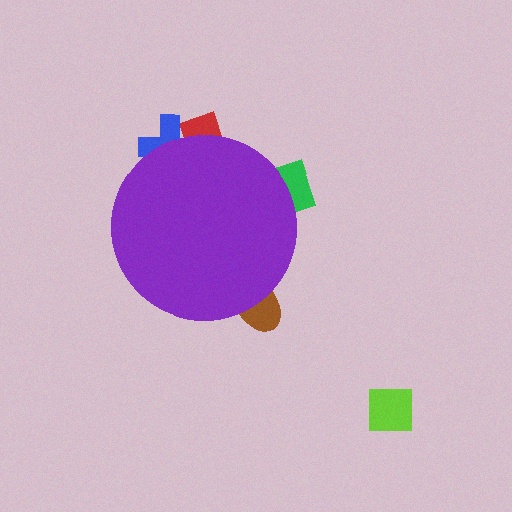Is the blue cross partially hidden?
Yes, the blue cross is partially hidden behind the purple circle.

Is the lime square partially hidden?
No, the lime square is fully visible.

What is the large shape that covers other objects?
A purple circle.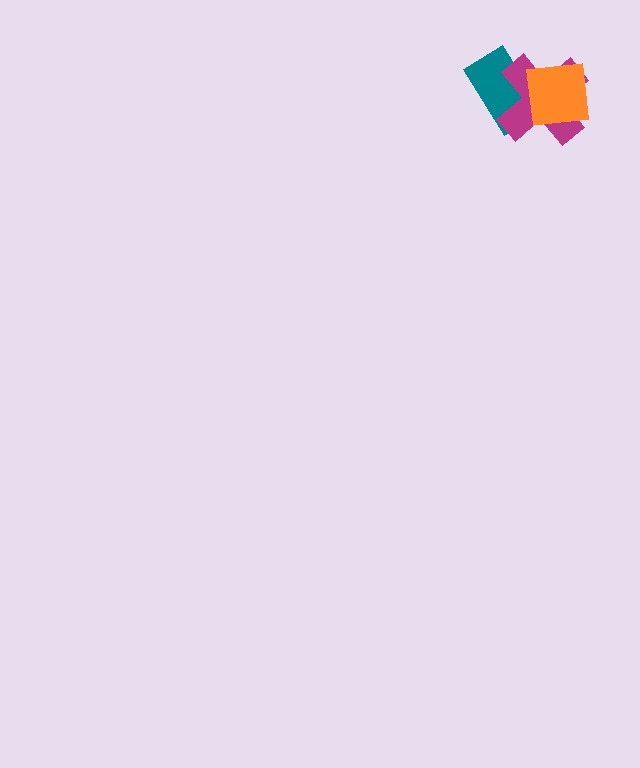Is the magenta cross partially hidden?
Yes, it is partially covered by another shape.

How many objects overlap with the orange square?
2 objects overlap with the orange square.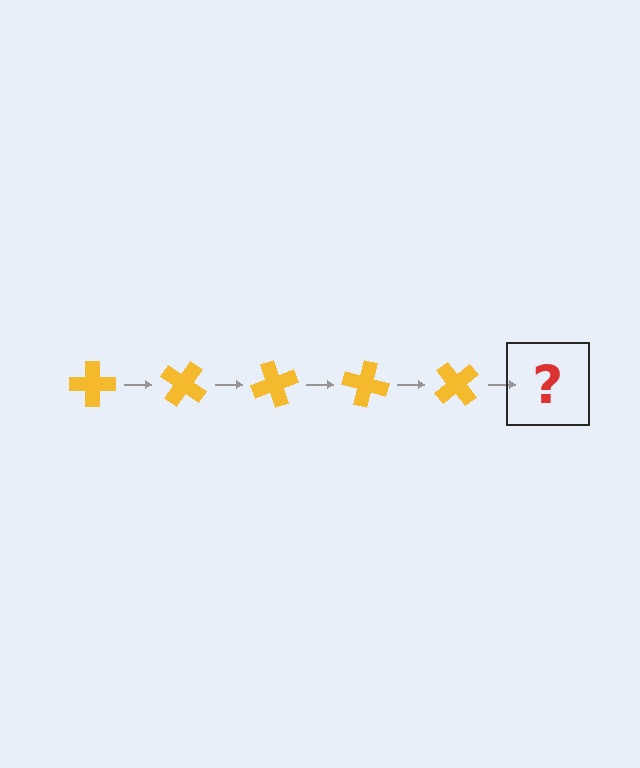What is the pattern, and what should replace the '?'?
The pattern is that the cross rotates 35 degrees each step. The '?' should be a yellow cross rotated 175 degrees.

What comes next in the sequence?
The next element should be a yellow cross rotated 175 degrees.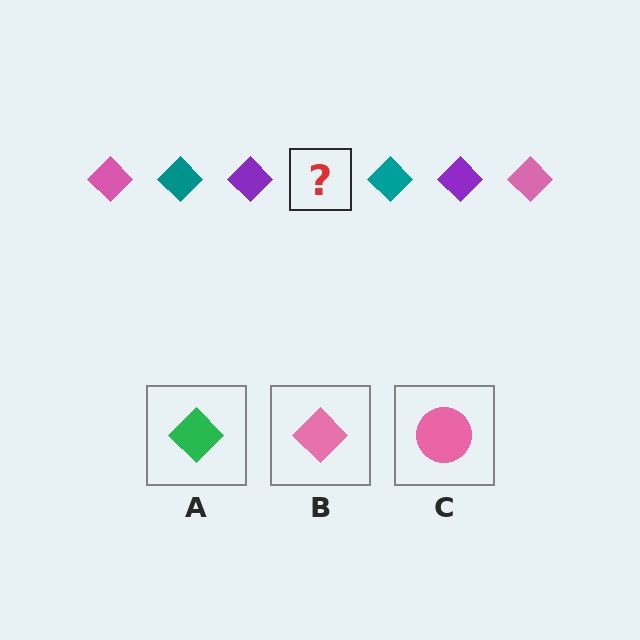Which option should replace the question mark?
Option B.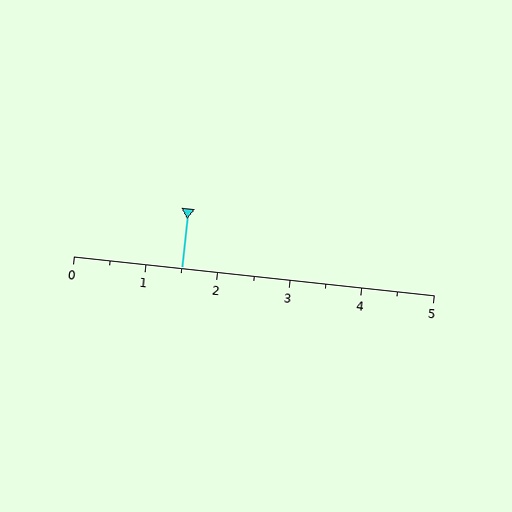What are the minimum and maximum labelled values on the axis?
The axis runs from 0 to 5.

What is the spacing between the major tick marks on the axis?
The major ticks are spaced 1 apart.